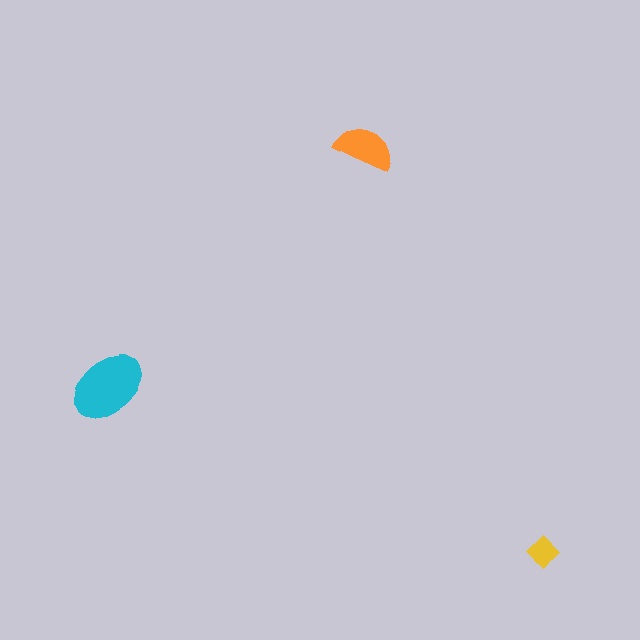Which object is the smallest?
The yellow diamond.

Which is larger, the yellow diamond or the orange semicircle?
The orange semicircle.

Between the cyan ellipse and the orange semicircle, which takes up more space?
The cyan ellipse.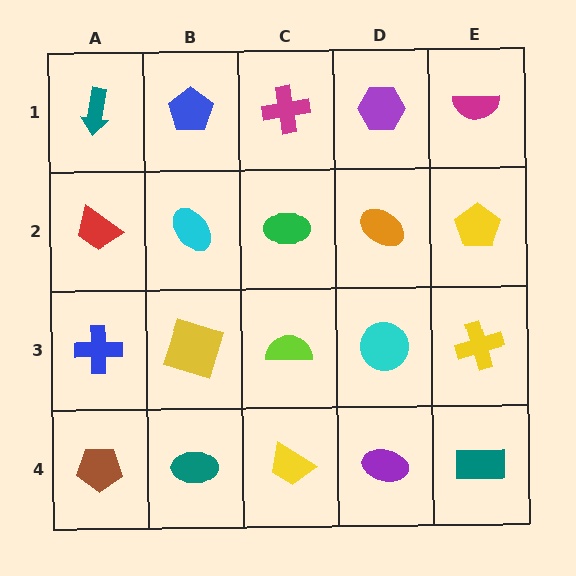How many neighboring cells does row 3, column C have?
4.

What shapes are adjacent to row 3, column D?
An orange ellipse (row 2, column D), a purple ellipse (row 4, column D), a lime semicircle (row 3, column C), a yellow cross (row 3, column E).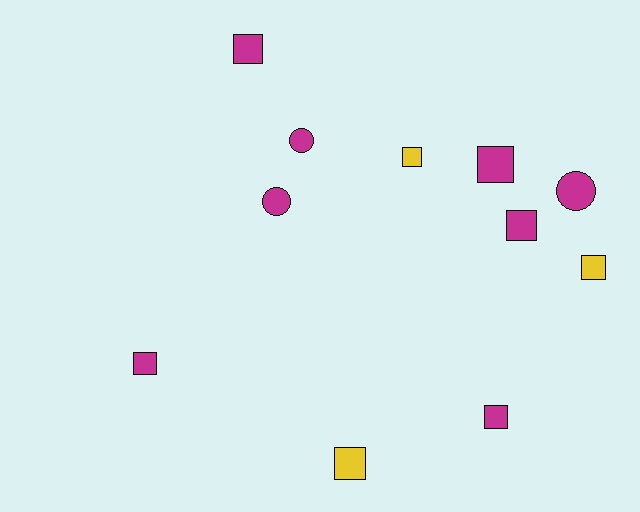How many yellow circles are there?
There are no yellow circles.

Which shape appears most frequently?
Square, with 8 objects.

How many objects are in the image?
There are 11 objects.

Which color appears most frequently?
Magenta, with 8 objects.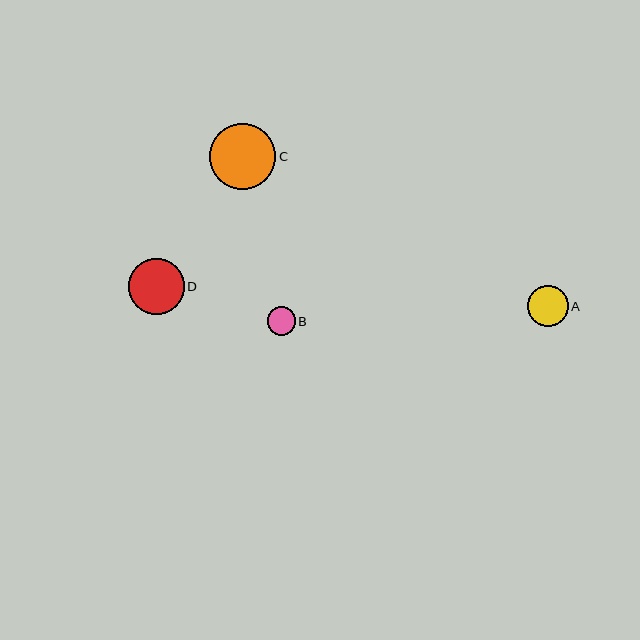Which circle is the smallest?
Circle B is the smallest with a size of approximately 28 pixels.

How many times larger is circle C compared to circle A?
Circle C is approximately 1.6 times the size of circle A.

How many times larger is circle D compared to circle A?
Circle D is approximately 1.3 times the size of circle A.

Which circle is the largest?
Circle C is the largest with a size of approximately 66 pixels.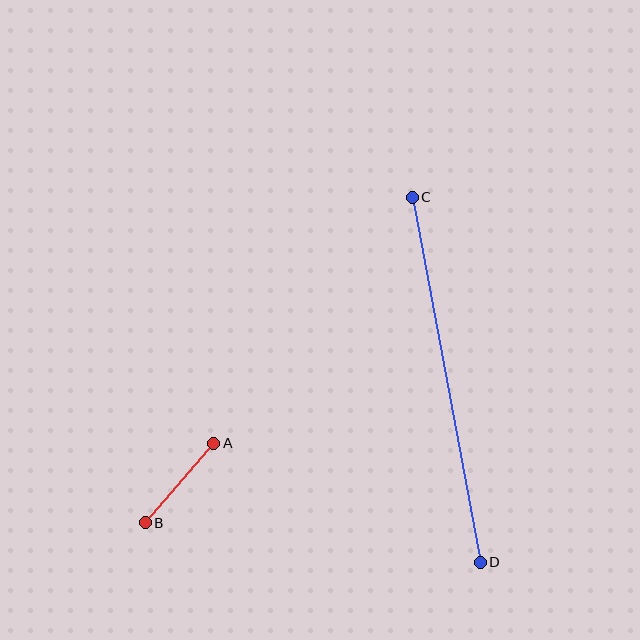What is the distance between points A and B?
The distance is approximately 105 pixels.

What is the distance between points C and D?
The distance is approximately 371 pixels.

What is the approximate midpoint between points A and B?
The midpoint is at approximately (180, 483) pixels.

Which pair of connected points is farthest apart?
Points C and D are farthest apart.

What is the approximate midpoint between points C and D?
The midpoint is at approximately (446, 380) pixels.